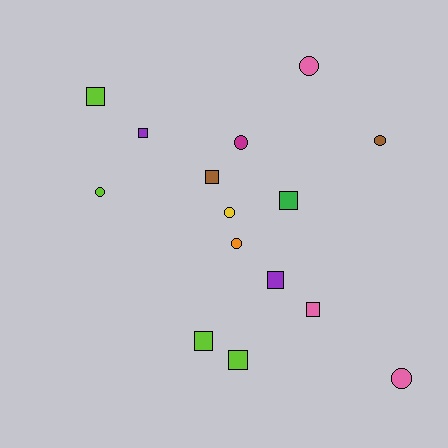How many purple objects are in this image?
There are 2 purple objects.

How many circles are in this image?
There are 7 circles.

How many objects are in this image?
There are 15 objects.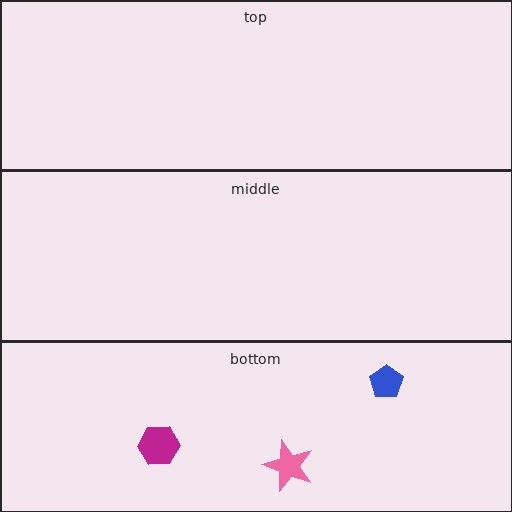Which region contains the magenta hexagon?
The bottom region.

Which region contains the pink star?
The bottom region.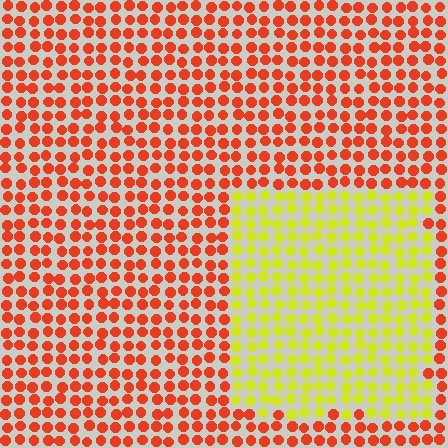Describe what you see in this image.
The image is filled with small red elements in a uniform arrangement. A rectangle-shaped region is visible where the elements are tinted to a slightly different hue, forming a subtle color boundary.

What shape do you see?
I see a rectangle.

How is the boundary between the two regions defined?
The boundary is defined purely by a slight shift in hue (about 59 degrees). Spacing, size, and orientation are identical on both sides.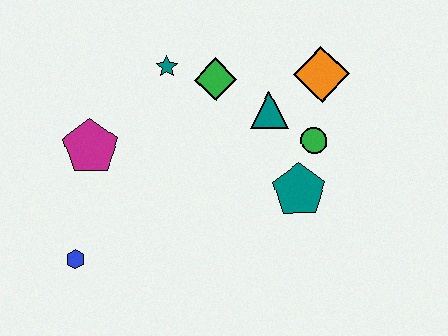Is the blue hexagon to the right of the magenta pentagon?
No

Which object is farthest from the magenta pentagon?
The orange diamond is farthest from the magenta pentagon.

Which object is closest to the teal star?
The green diamond is closest to the teal star.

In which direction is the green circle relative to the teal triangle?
The green circle is to the right of the teal triangle.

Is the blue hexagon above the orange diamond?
No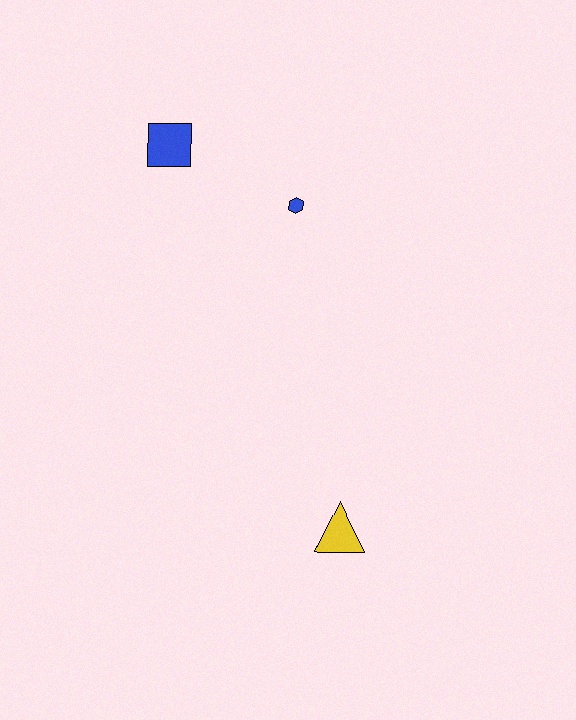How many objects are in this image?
There are 3 objects.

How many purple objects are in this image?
There are no purple objects.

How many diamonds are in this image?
There are no diamonds.